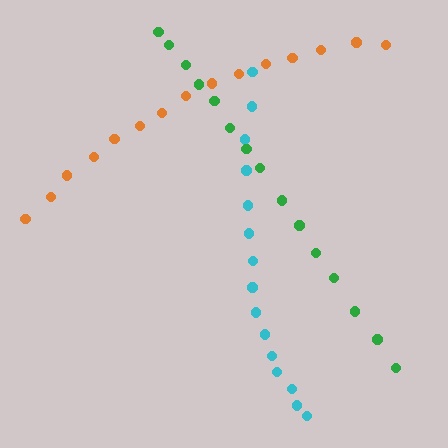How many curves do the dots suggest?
There are 3 distinct paths.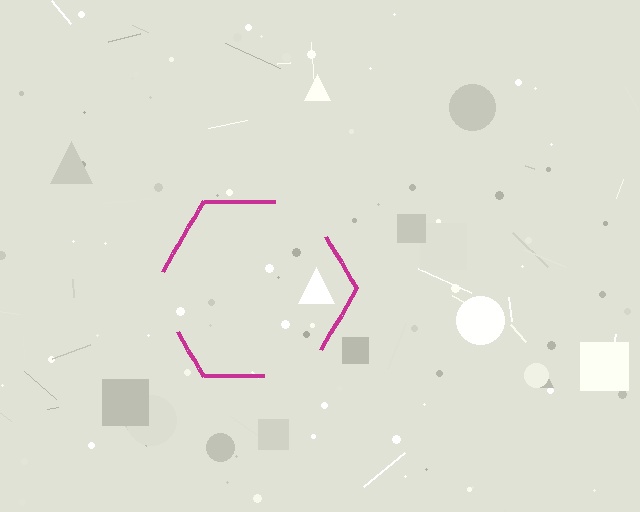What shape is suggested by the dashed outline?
The dashed outline suggests a hexagon.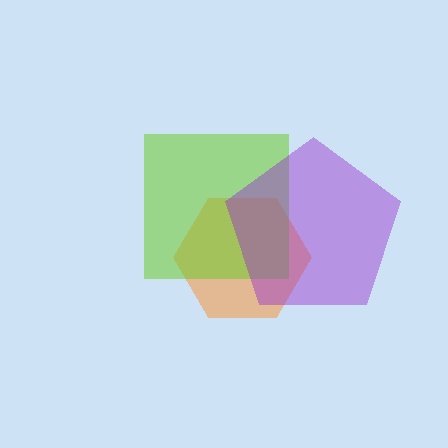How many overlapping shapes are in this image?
There are 3 overlapping shapes in the image.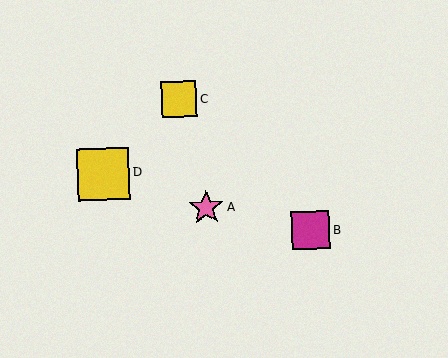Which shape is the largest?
The yellow square (labeled D) is the largest.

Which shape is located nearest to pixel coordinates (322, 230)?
The magenta square (labeled B) at (310, 230) is nearest to that location.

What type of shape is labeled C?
Shape C is a yellow square.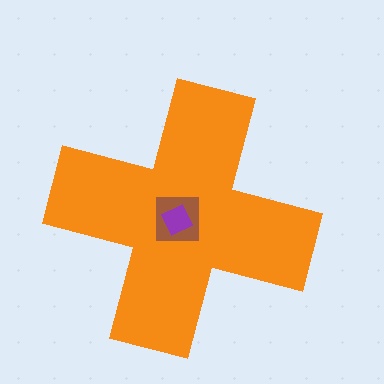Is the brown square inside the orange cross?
Yes.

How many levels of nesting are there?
3.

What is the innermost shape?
The purple diamond.